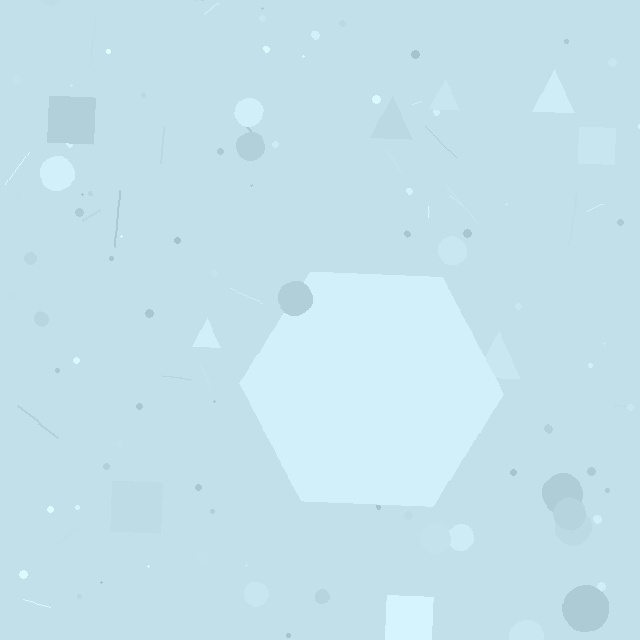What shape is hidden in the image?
A hexagon is hidden in the image.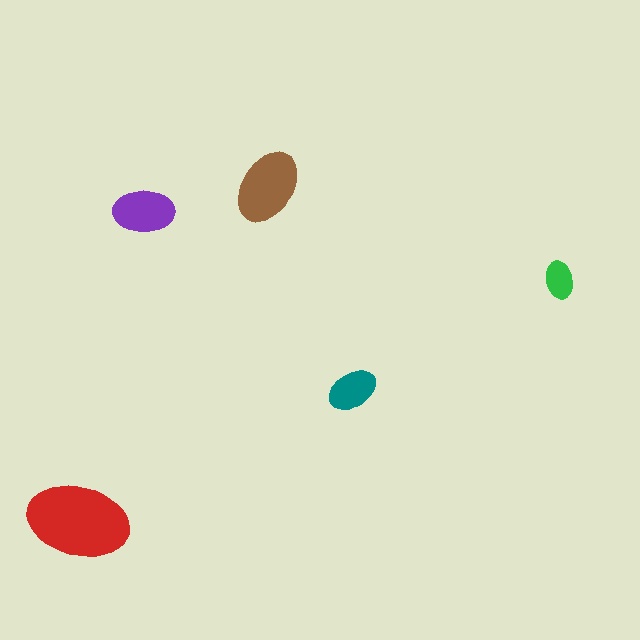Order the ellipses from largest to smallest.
the red one, the brown one, the purple one, the teal one, the green one.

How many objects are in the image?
There are 5 objects in the image.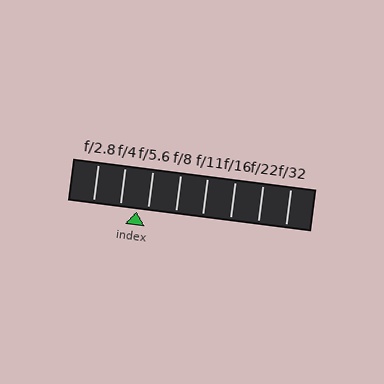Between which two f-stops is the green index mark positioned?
The index mark is between f/4 and f/5.6.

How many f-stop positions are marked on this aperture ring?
There are 8 f-stop positions marked.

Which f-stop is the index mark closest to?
The index mark is closest to f/5.6.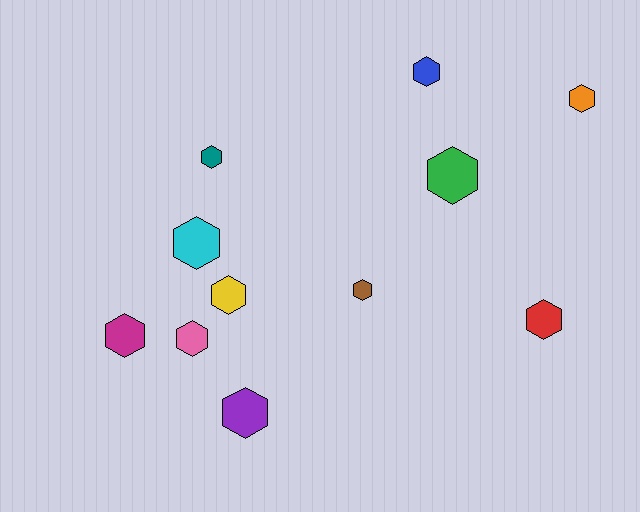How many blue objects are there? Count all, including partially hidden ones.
There is 1 blue object.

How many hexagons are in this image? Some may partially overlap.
There are 11 hexagons.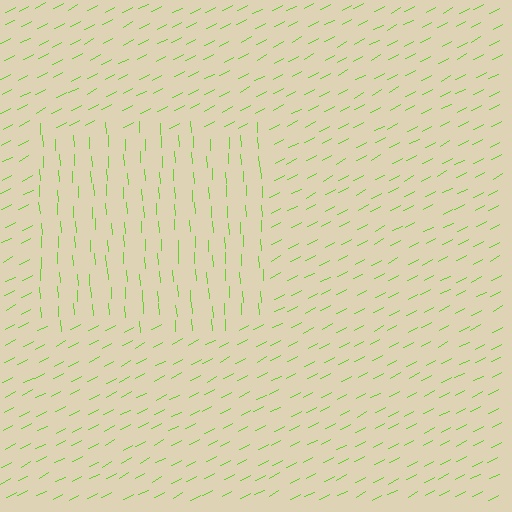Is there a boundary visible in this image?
Yes, there is a texture boundary formed by a change in line orientation.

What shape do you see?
I see a rectangle.